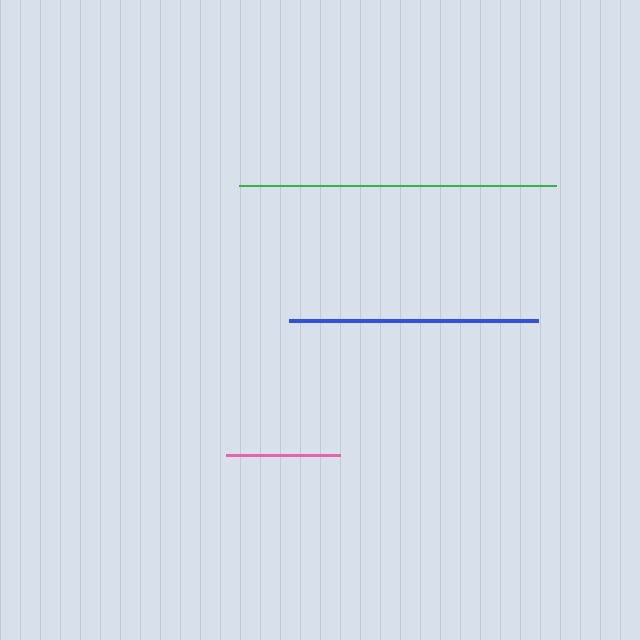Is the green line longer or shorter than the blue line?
The green line is longer than the blue line.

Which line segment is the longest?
The green line is the longest at approximately 316 pixels.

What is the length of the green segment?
The green segment is approximately 316 pixels long.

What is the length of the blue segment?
The blue segment is approximately 249 pixels long.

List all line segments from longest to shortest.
From longest to shortest: green, blue, pink.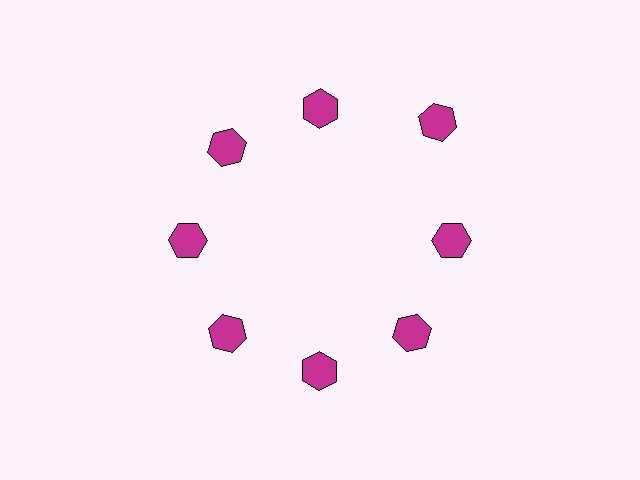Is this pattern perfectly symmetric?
No. The 8 magenta hexagons are arranged in a ring, but one element near the 2 o'clock position is pushed outward from the center, breaking the 8-fold rotational symmetry.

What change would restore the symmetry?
The symmetry would be restored by moving it inward, back onto the ring so that all 8 hexagons sit at equal angles and equal distance from the center.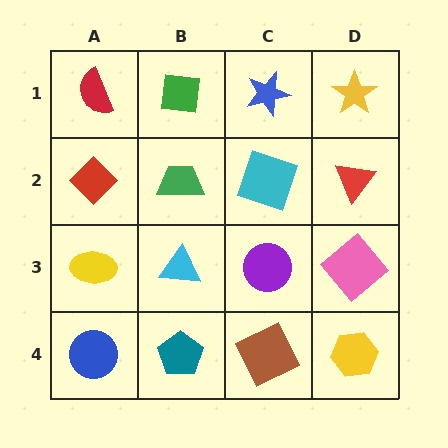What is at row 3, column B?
A cyan triangle.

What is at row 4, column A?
A blue circle.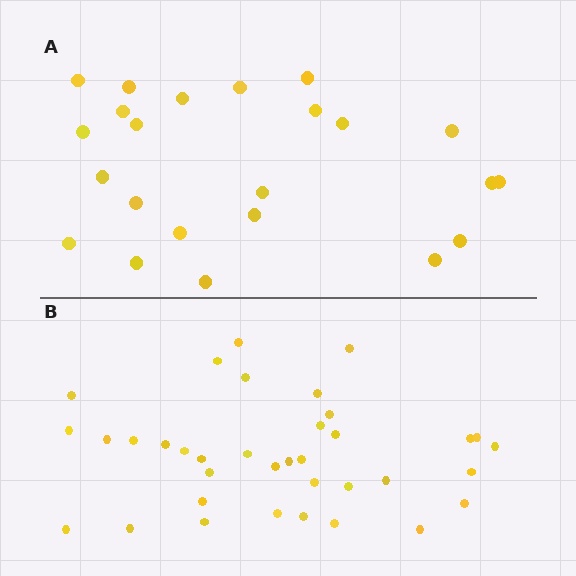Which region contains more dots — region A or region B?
Region B (the bottom region) has more dots.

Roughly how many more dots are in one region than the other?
Region B has approximately 15 more dots than region A.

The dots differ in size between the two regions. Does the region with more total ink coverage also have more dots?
No. Region A has more total ink coverage because its dots are larger, but region B actually contains more individual dots. Total area can be misleading — the number of items is what matters here.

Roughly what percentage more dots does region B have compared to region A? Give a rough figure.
About 55% more.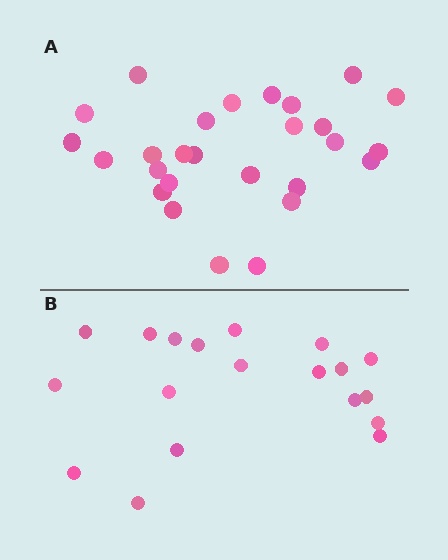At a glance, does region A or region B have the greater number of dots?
Region A (the top region) has more dots.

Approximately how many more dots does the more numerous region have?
Region A has roughly 8 or so more dots than region B.